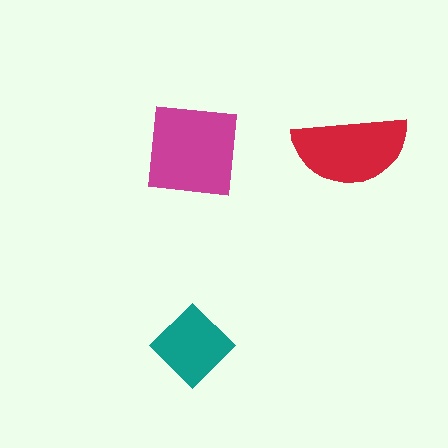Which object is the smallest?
The teal diamond.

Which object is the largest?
The magenta square.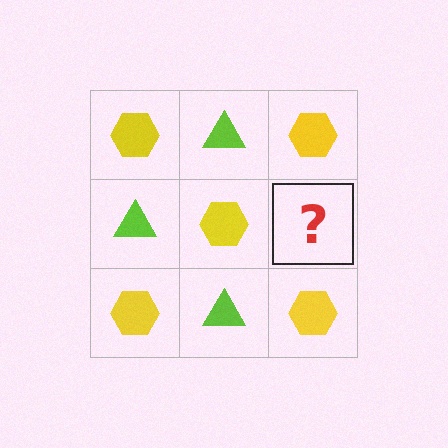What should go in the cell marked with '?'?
The missing cell should contain a lime triangle.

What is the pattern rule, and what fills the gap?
The rule is that it alternates yellow hexagon and lime triangle in a checkerboard pattern. The gap should be filled with a lime triangle.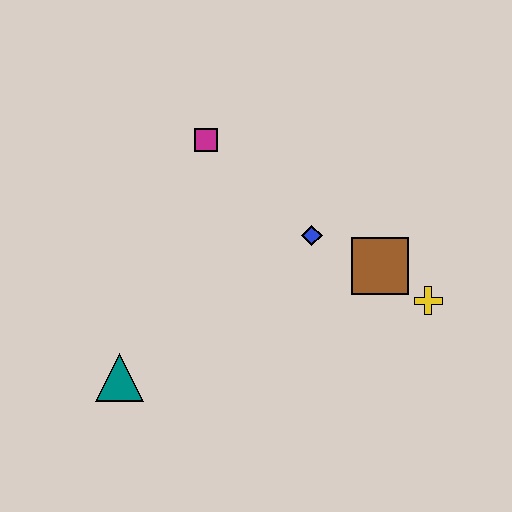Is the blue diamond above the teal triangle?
Yes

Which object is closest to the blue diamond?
The brown square is closest to the blue diamond.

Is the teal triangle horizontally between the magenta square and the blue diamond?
No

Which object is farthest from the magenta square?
The yellow cross is farthest from the magenta square.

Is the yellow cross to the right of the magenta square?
Yes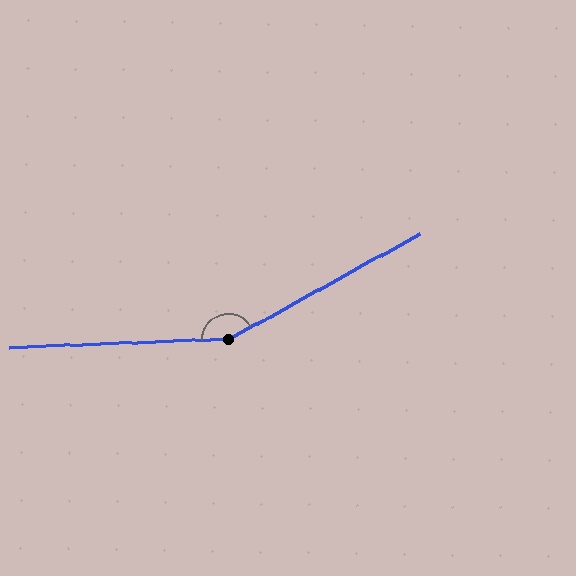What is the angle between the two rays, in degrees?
Approximately 153 degrees.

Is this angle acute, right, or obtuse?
It is obtuse.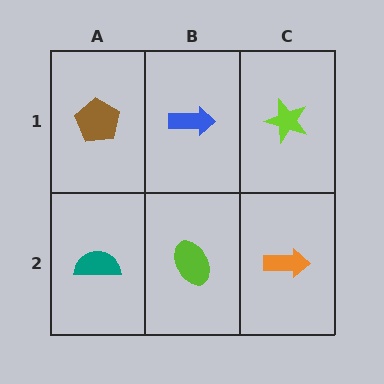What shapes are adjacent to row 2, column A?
A brown pentagon (row 1, column A), a lime ellipse (row 2, column B).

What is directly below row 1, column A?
A teal semicircle.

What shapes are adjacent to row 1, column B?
A lime ellipse (row 2, column B), a brown pentagon (row 1, column A), a lime star (row 1, column C).